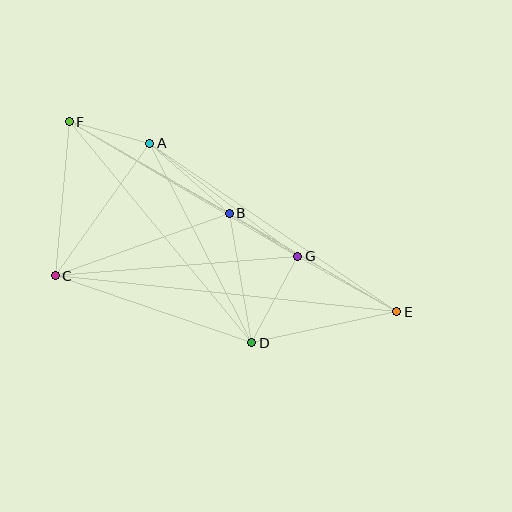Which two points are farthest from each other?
Points E and F are farthest from each other.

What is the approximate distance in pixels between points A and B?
The distance between A and B is approximately 106 pixels.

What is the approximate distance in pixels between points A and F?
The distance between A and F is approximately 83 pixels.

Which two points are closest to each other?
Points B and G are closest to each other.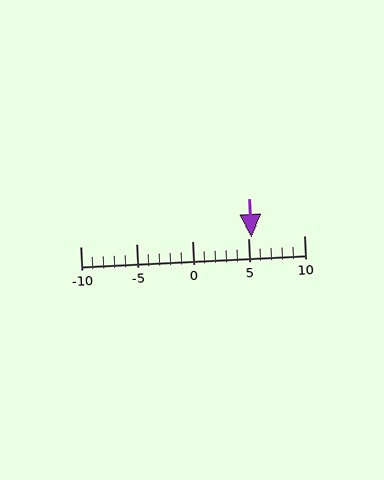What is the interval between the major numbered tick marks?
The major tick marks are spaced 5 units apart.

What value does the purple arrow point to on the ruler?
The purple arrow points to approximately 5.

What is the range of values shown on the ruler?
The ruler shows values from -10 to 10.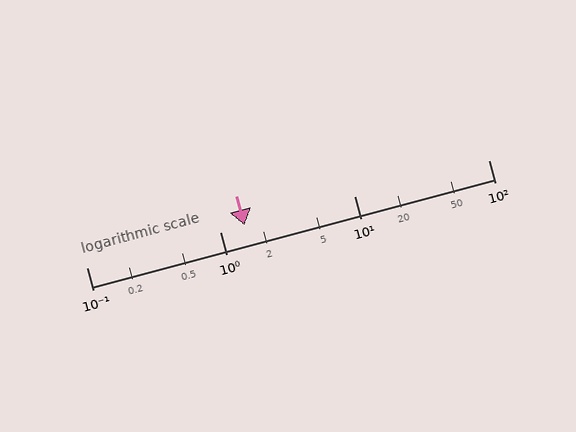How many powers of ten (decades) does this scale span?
The scale spans 3 decades, from 0.1 to 100.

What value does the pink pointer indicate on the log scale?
The pointer indicates approximately 1.5.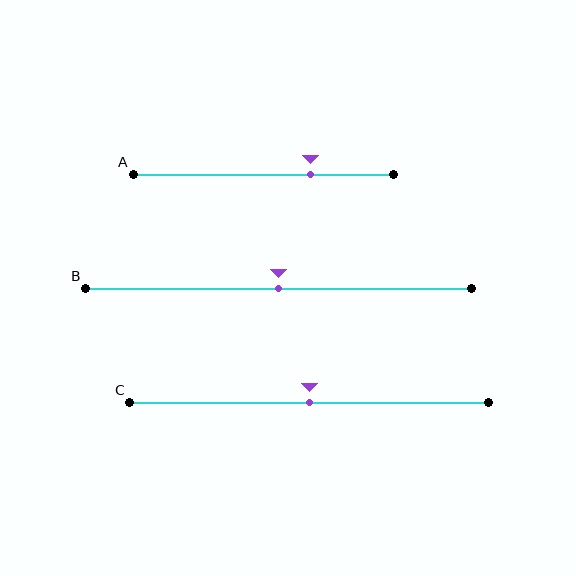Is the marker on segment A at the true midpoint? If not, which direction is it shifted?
No, the marker on segment A is shifted to the right by about 18% of the segment length.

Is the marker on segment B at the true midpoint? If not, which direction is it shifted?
Yes, the marker on segment B is at the true midpoint.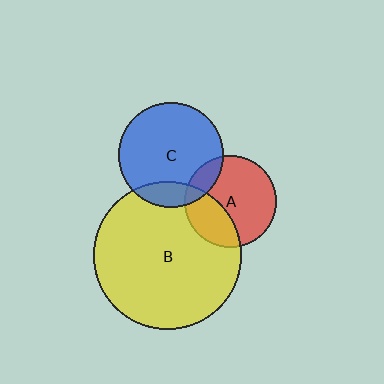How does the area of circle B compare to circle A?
Approximately 2.6 times.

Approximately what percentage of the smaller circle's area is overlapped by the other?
Approximately 30%.